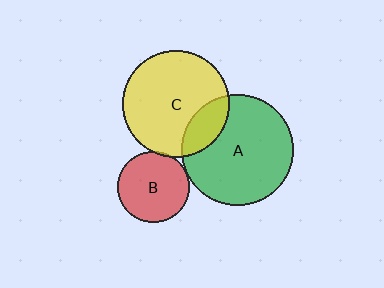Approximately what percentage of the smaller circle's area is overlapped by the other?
Approximately 5%.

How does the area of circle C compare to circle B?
Approximately 2.2 times.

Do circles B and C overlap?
Yes.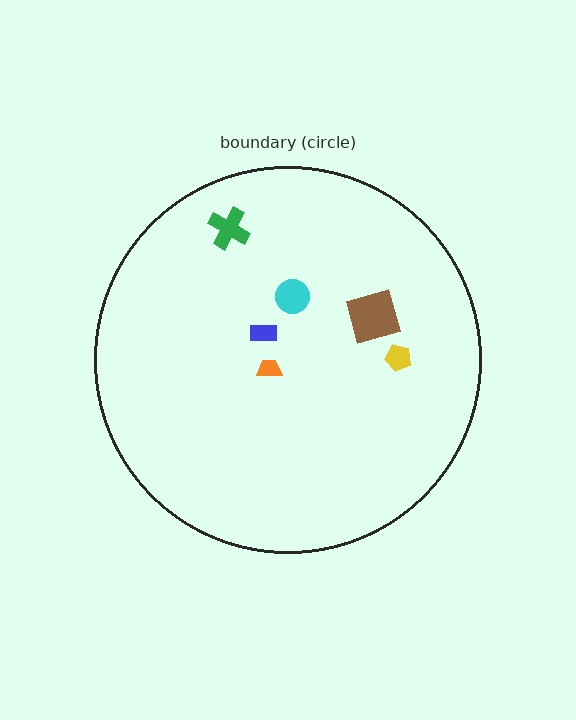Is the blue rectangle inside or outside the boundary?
Inside.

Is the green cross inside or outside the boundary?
Inside.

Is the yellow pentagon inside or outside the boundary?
Inside.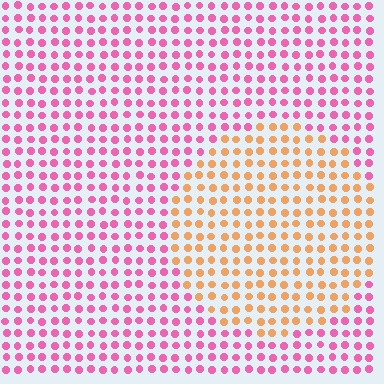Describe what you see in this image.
The image is filled with small pink elements in a uniform arrangement. A circle-shaped region is visible where the elements are tinted to a slightly different hue, forming a subtle color boundary.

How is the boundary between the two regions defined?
The boundary is defined purely by a slight shift in hue (about 61 degrees). Spacing, size, and orientation are identical on both sides.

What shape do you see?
I see a circle.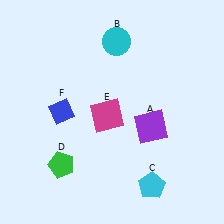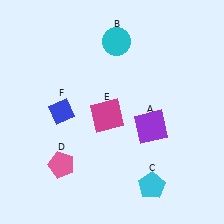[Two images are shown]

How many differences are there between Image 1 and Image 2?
There is 1 difference between the two images.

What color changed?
The pentagon (D) changed from green in Image 1 to pink in Image 2.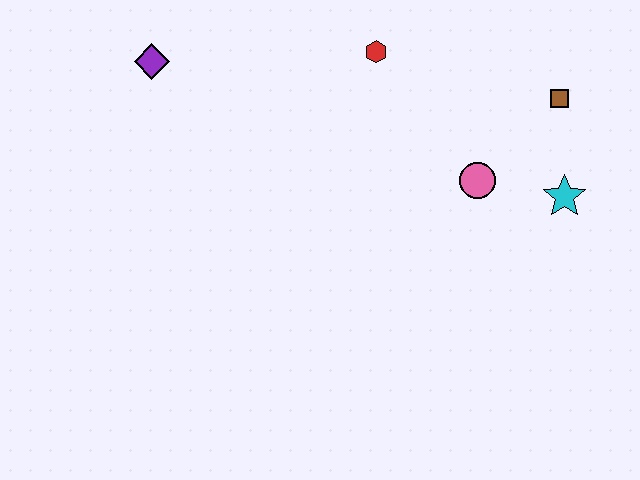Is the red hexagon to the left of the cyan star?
Yes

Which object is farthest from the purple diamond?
The cyan star is farthest from the purple diamond.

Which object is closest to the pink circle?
The cyan star is closest to the pink circle.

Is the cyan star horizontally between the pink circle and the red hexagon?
No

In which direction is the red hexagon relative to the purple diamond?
The red hexagon is to the right of the purple diamond.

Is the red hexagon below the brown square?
No